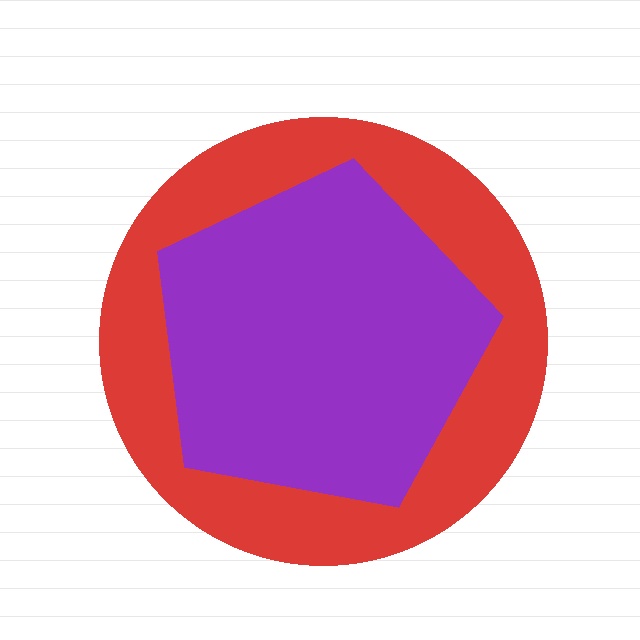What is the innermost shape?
The purple pentagon.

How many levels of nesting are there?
2.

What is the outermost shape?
The red circle.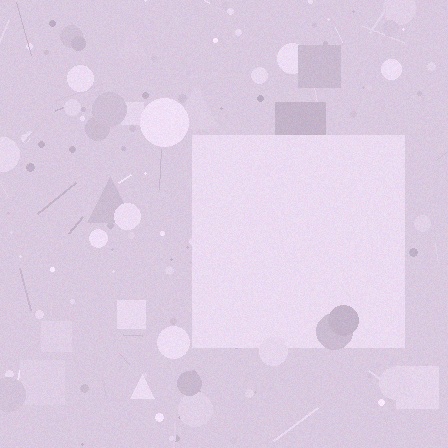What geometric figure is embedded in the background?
A square is embedded in the background.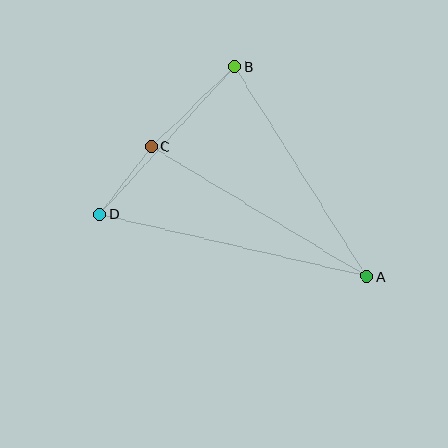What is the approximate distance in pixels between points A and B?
The distance between A and B is approximately 248 pixels.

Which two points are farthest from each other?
Points A and D are farthest from each other.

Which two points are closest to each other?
Points C and D are closest to each other.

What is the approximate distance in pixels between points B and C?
The distance between B and C is approximately 116 pixels.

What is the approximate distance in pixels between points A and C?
The distance between A and C is approximately 251 pixels.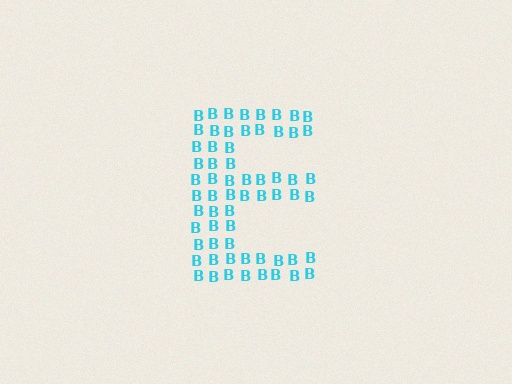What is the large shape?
The large shape is the letter E.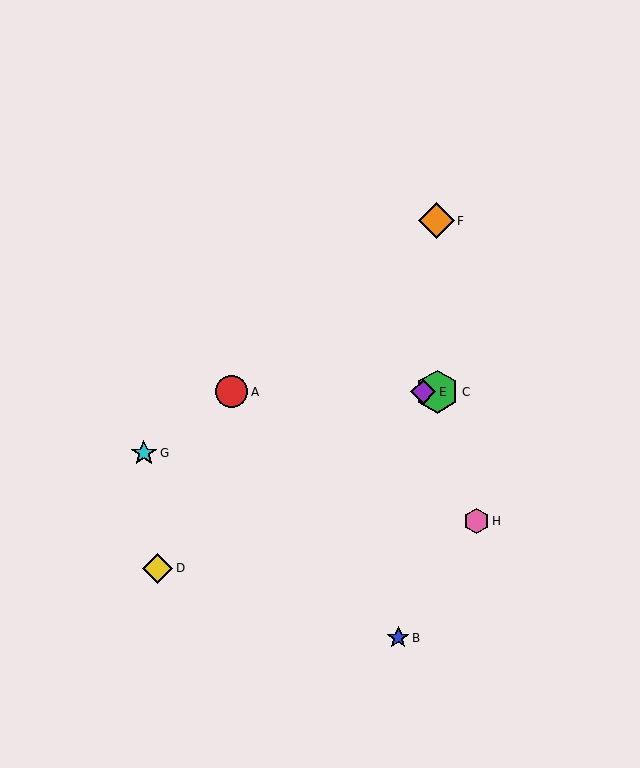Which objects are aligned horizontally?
Objects A, C, E are aligned horizontally.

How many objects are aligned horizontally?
3 objects (A, C, E) are aligned horizontally.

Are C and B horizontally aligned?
No, C is at y≈392 and B is at y≈638.